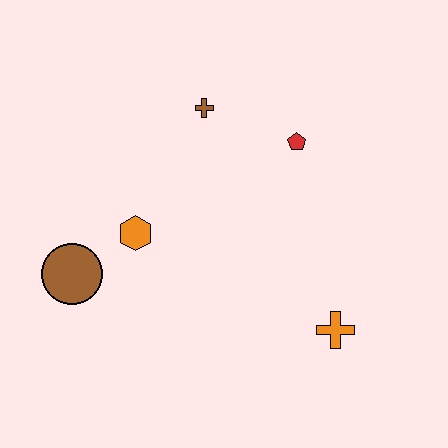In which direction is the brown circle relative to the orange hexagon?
The brown circle is to the left of the orange hexagon.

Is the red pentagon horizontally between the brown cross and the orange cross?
Yes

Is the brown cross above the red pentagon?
Yes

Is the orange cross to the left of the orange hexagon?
No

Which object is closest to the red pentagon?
The brown cross is closest to the red pentagon.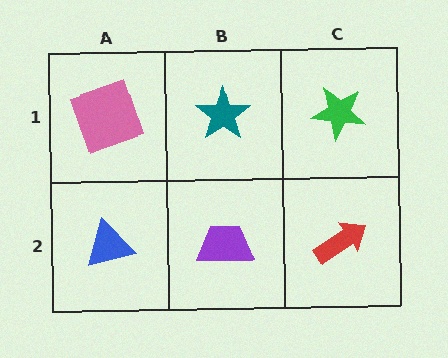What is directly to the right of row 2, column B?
A red arrow.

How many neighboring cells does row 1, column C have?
2.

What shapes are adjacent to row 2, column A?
A pink square (row 1, column A), a purple trapezoid (row 2, column B).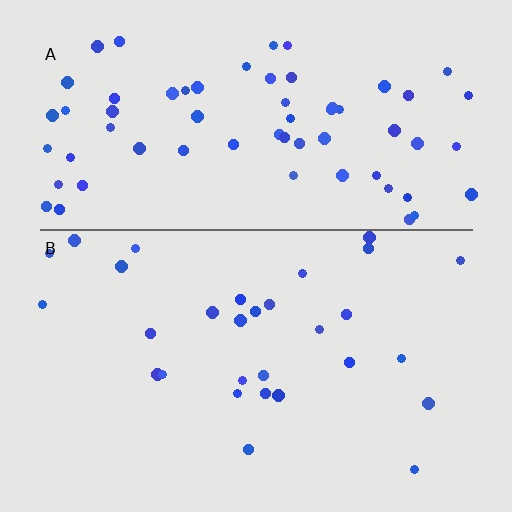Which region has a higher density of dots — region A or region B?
A (the top).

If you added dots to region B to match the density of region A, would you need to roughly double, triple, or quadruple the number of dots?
Approximately double.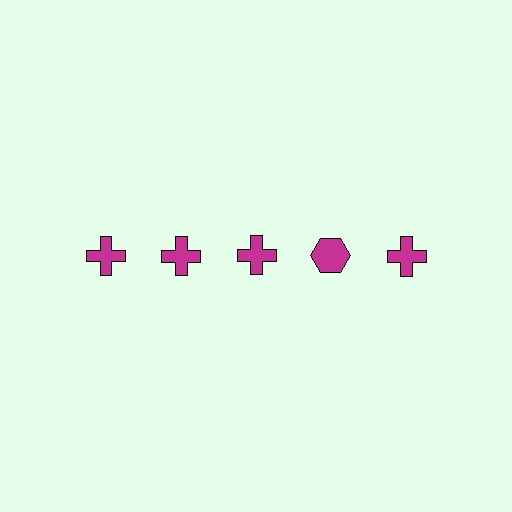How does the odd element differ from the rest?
It has a different shape: hexagon instead of cross.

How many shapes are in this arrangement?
There are 5 shapes arranged in a grid pattern.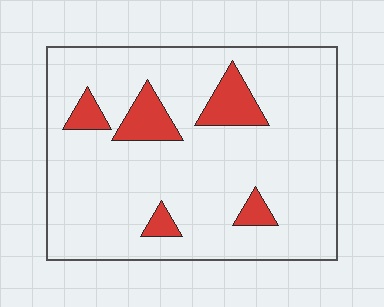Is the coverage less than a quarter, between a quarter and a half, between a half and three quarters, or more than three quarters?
Less than a quarter.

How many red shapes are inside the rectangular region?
5.